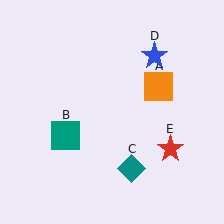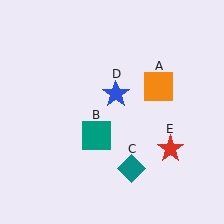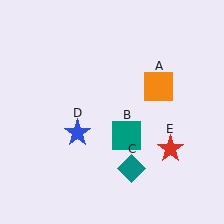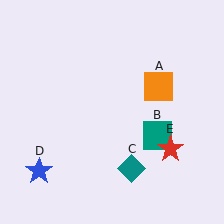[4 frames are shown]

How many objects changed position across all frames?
2 objects changed position: teal square (object B), blue star (object D).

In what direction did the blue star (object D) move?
The blue star (object D) moved down and to the left.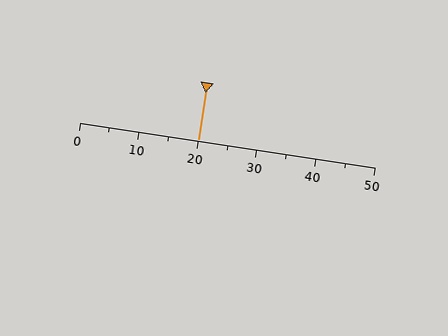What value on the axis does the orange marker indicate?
The marker indicates approximately 20.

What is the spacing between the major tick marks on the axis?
The major ticks are spaced 10 apart.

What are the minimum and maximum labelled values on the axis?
The axis runs from 0 to 50.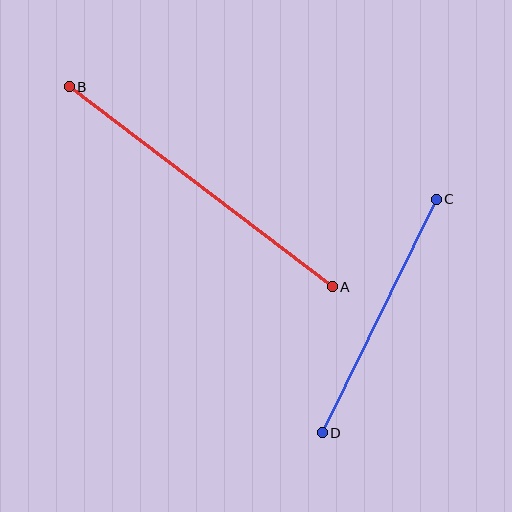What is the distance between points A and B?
The distance is approximately 330 pixels.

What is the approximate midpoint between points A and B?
The midpoint is at approximately (201, 187) pixels.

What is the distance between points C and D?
The distance is approximately 260 pixels.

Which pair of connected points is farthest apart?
Points A and B are farthest apart.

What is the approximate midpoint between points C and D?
The midpoint is at approximately (379, 316) pixels.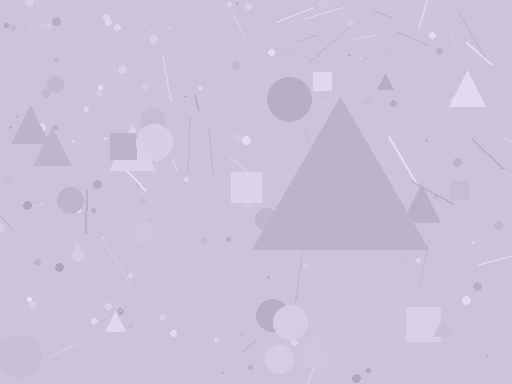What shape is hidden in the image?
A triangle is hidden in the image.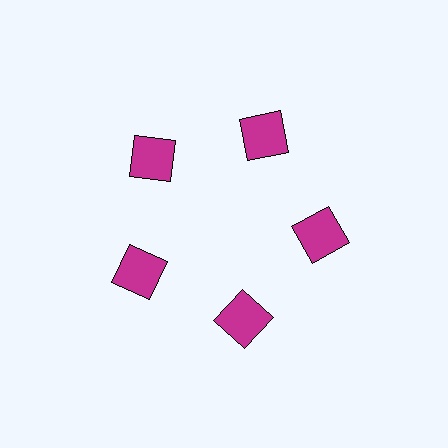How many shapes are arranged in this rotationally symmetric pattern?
There are 5 shapes, arranged in 5 groups of 1.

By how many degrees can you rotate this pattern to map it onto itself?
The pattern maps onto itself every 72 degrees of rotation.